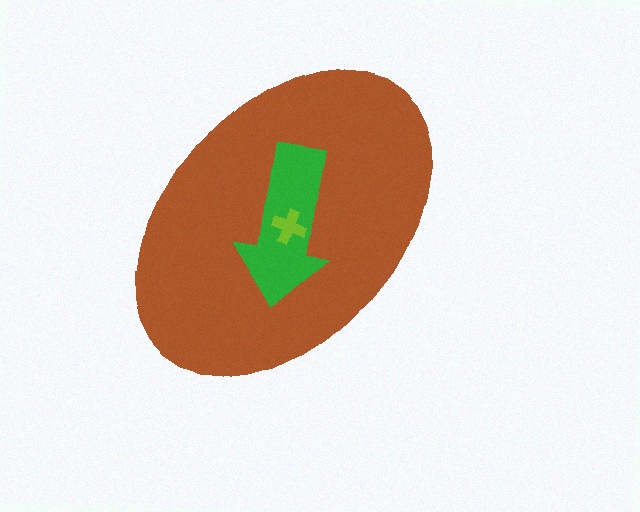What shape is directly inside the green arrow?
The lime cross.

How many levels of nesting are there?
3.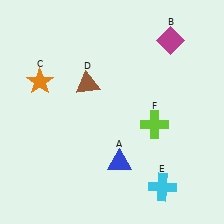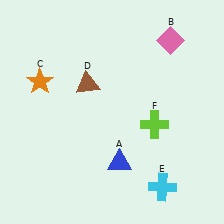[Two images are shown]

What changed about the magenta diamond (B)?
In Image 1, B is magenta. In Image 2, it changed to pink.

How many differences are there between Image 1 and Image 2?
There is 1 difference between the two images.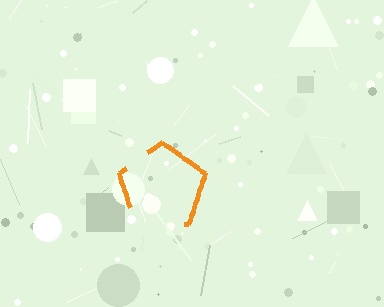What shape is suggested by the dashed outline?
The dashed outline suggests a pentagon.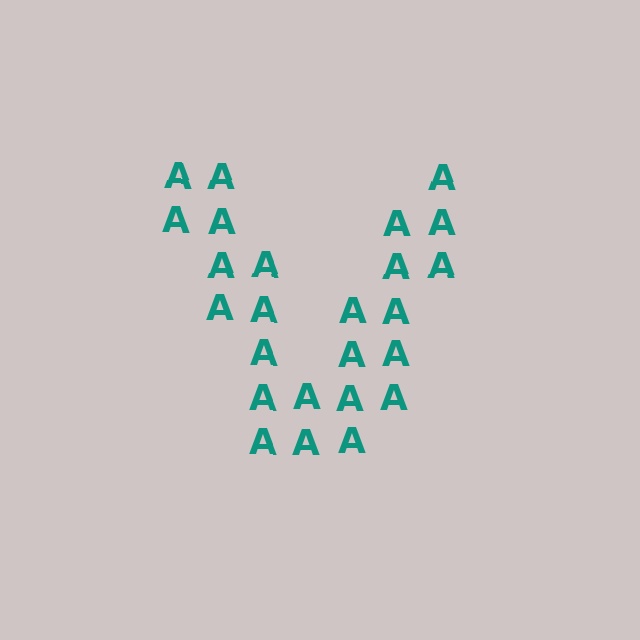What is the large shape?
The large shape is the letter V.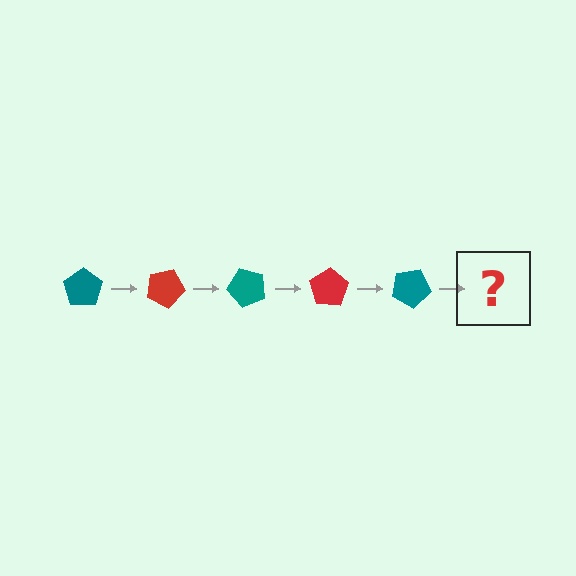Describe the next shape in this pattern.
It should be a red pentagon, rotated 125 degrees from the start.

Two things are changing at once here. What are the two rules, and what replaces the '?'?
The two rules are that it rotates 25 degrees each step and the color cycles through teal and red. The '?' should be a red pentagon, rotated 125 degrees from the start.